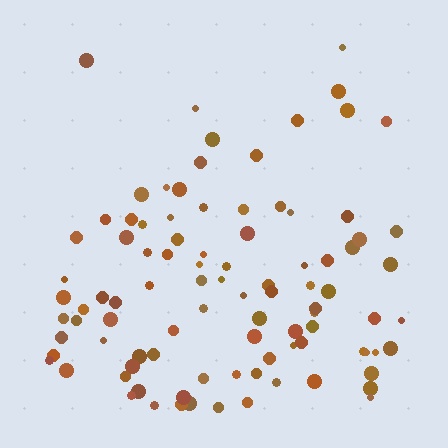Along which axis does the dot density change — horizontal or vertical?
Vertical.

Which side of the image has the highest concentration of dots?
The bottom.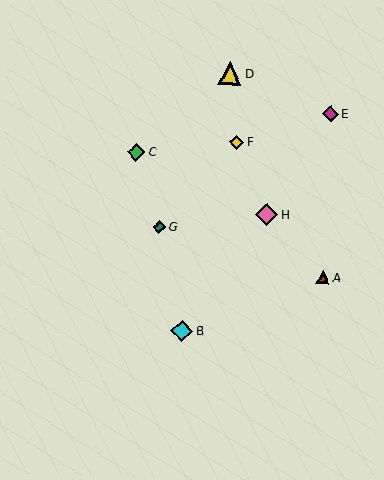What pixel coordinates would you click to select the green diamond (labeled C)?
Click at (136, 152) to select the green diamond C.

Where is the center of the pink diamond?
The center of the pink diamond is at (267, 214).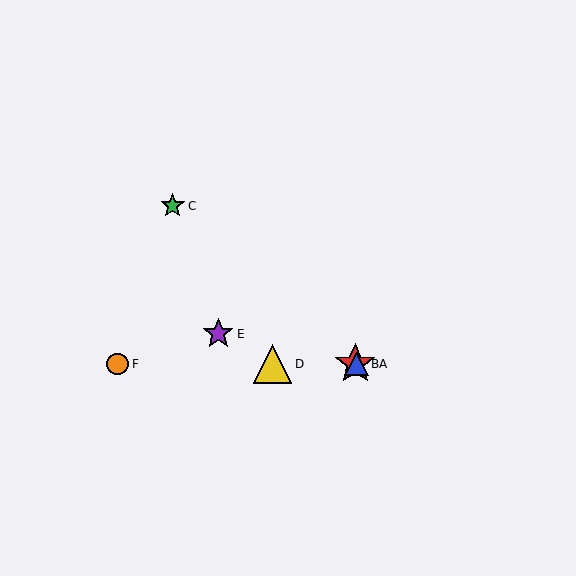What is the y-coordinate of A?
Object A is at y≈364.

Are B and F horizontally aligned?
Yes, both are at y≈364.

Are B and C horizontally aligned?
No, B is at y≈364 and C is at y≈206.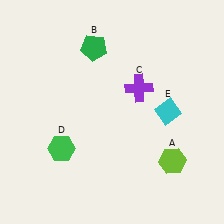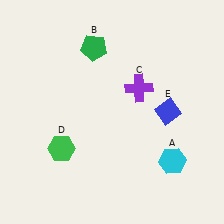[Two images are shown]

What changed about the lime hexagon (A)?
In Image 1, A is lime. In Image 2, it changed to cyan.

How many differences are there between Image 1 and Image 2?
There are 2 differences between the two images.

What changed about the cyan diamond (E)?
In Image 1, E is cyan. In Image 2, it changed to blue.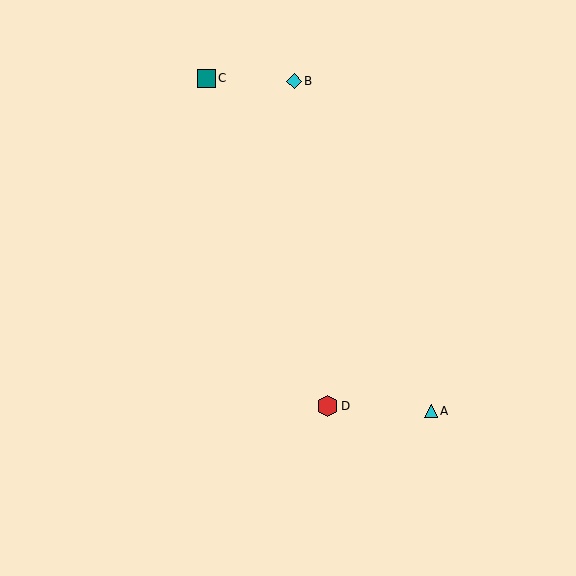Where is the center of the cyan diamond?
The center of the cyan diamond is at (294, 81).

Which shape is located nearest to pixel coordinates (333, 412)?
The red hexagon (labeled D) at (327, 406) is nearest to that location.